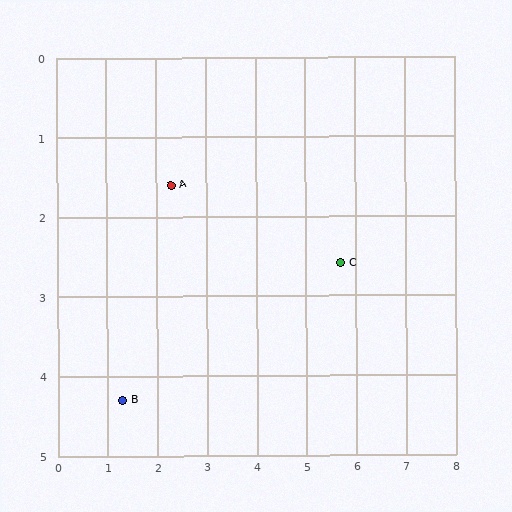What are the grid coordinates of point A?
Point A is at approximately (2.3, 1.6).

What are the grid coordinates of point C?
Point C is at approximately (5.7, 2.6).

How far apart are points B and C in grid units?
Points B and C are about 4.7 grid units apart.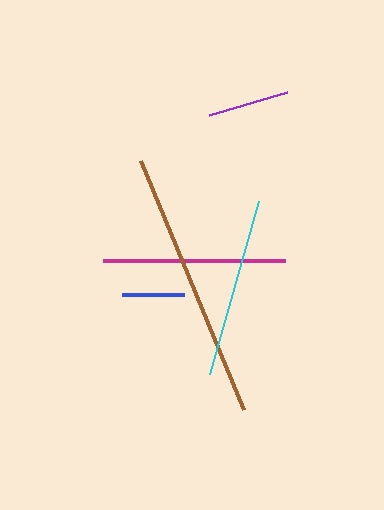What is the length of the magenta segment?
The magenta segment is approximately 182 pixels long.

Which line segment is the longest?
The brown line is the longest at approximately 270 pixels.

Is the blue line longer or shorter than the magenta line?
The magenta line is longer than the blue line.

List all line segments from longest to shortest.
From longest to shortest: brown, magenta, cyan, purple, blue.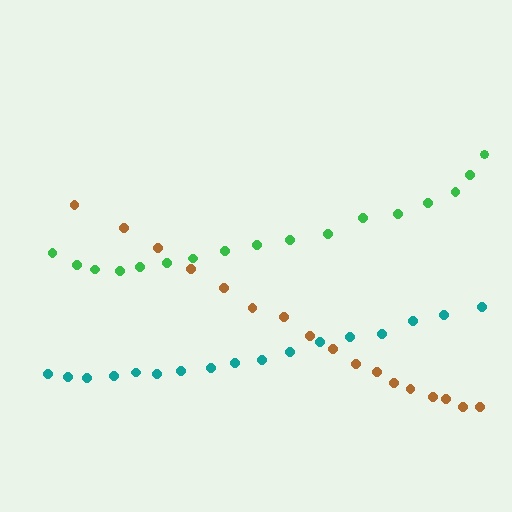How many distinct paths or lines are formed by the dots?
There are 3 distinct paths.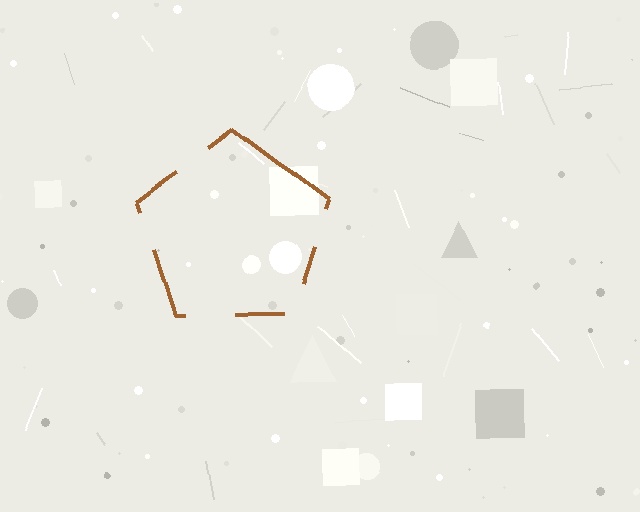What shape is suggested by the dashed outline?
The dashed outline suggests a pentagon.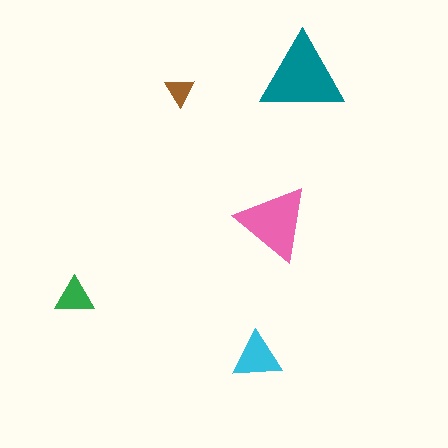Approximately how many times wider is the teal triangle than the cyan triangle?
About 1.5 times wider.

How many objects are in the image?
There are 5 objects in the image.